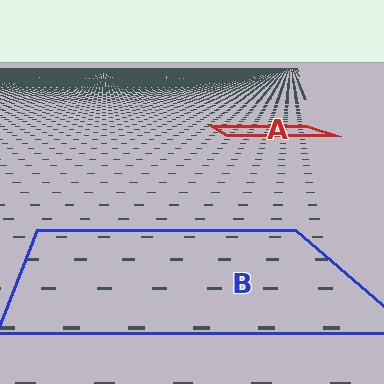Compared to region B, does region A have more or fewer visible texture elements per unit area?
Region A has more texture elements per unit area — they are packed more densely because it is farther away.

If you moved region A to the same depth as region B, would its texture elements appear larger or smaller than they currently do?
They would appear larger. At a closer depth, the same texture elements are projected at a bigger on-screen size.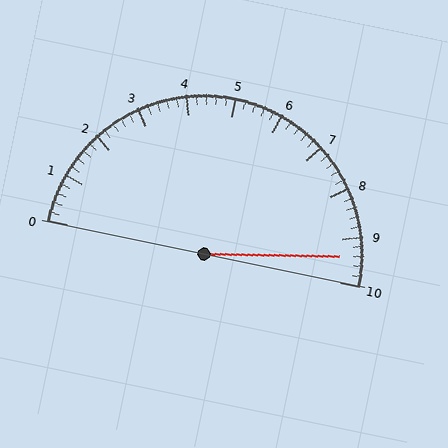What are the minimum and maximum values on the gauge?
The gauge ranges from 0 to 10.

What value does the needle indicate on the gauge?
The needle indicates approximately 9.4.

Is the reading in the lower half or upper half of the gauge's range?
The reading is in the upper half of the range (0 to 10).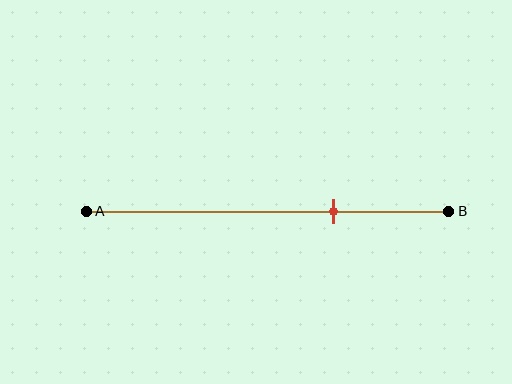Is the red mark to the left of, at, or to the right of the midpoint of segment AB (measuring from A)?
The red mark is to the right of the midpoint of segment AB.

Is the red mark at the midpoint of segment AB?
No, the mark is at about 70% from A, not at the 50% midpoint.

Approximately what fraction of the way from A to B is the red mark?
The red mark is approximately 70% of the way from A to B.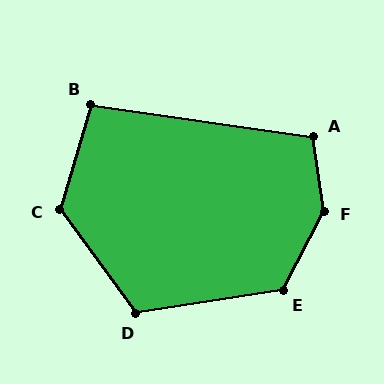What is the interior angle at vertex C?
Approximately 127 degrees (obtuse).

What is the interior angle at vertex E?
Approximately 127 degrees (obtuse).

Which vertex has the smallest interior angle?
B, at approximately 98 degrees.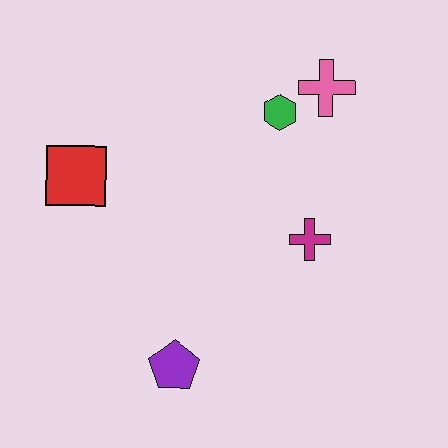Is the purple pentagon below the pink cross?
Yes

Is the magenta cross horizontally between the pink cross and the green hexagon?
Yes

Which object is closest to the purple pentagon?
The magenta cross is closest to the purple pentagon.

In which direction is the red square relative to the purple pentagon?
The red square is above the purple pentagon.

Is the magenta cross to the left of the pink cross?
Yes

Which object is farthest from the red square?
The pink cross is farthest from the red square.